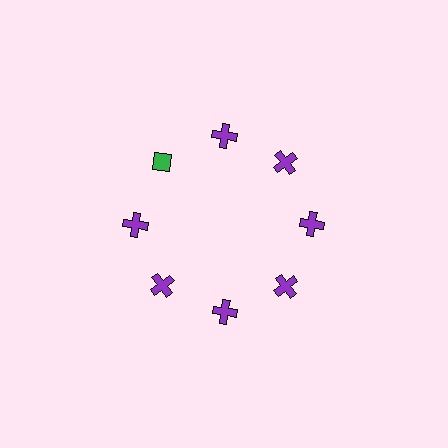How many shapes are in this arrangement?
There are 8 shapes arranged in a ring pattern.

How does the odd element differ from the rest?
It differs in both color (green instead of purple) and shape (diamond instead of cross).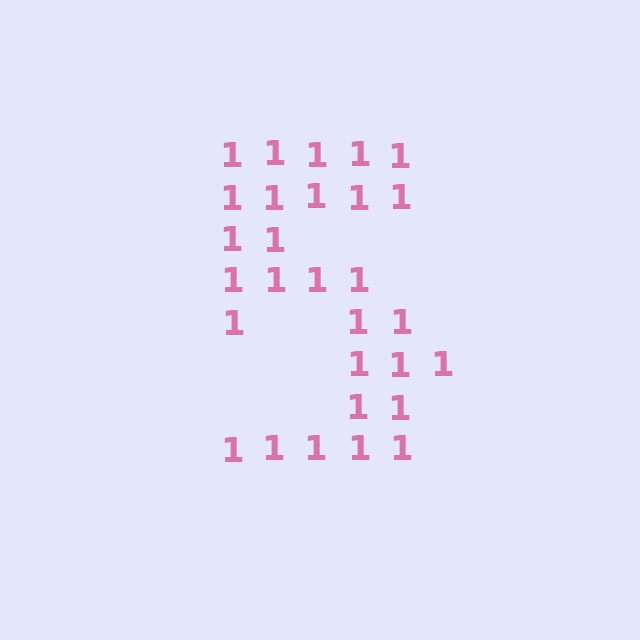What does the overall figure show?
The overall figure shows the digit 5.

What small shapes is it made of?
It is made of small digit 1's.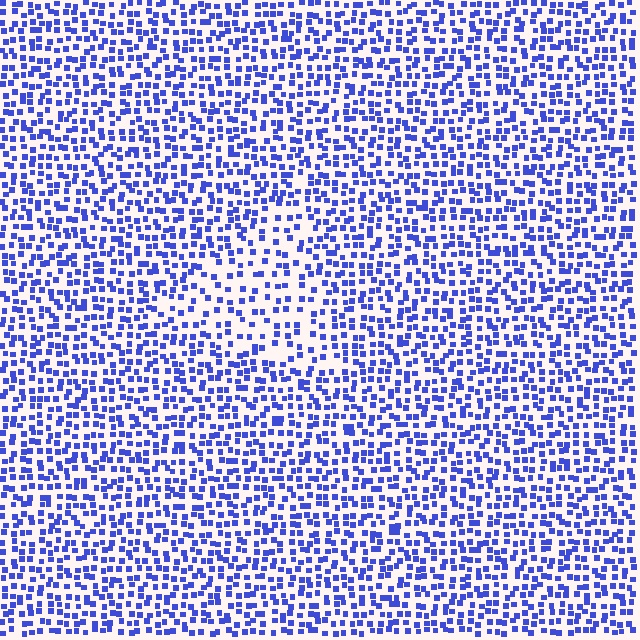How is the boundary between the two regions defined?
The boundary is defined by a change in element density (approximately 1.7x ratio). All elements are the same color, size, and shape.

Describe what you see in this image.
The image contains small blue elements arranged at two different densities. A triangle-shaped region is visible where the elements are less densely packed than the surrounding area.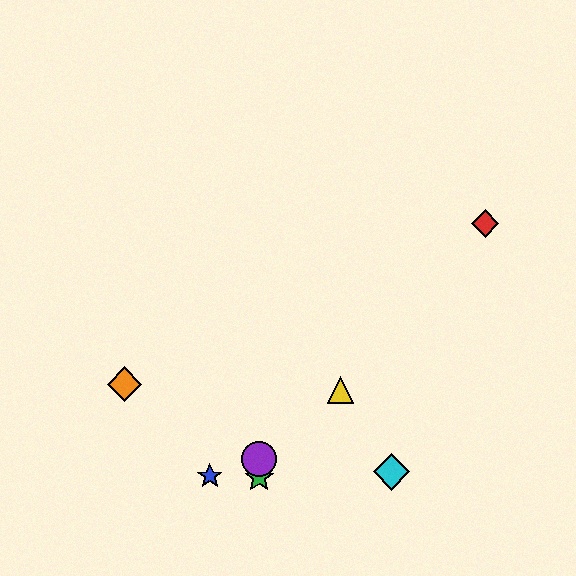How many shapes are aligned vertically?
2 shapes (the green star, the purple circle) are aligned vertically.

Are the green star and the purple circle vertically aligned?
Yes, both are at x≈259.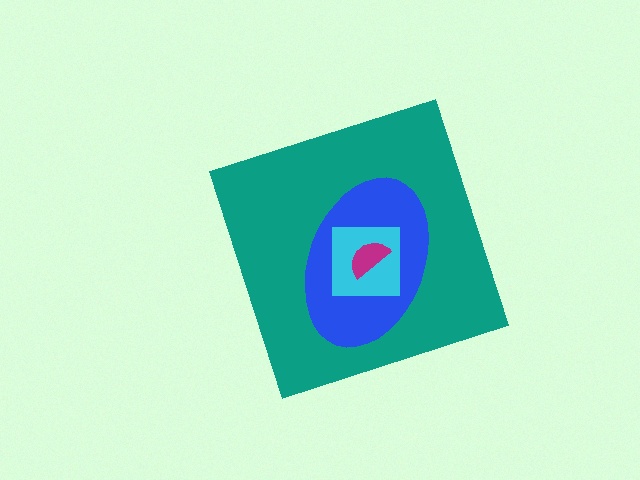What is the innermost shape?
The magenta semicircle.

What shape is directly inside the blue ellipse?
The cyan square.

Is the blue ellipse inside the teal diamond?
Yes.